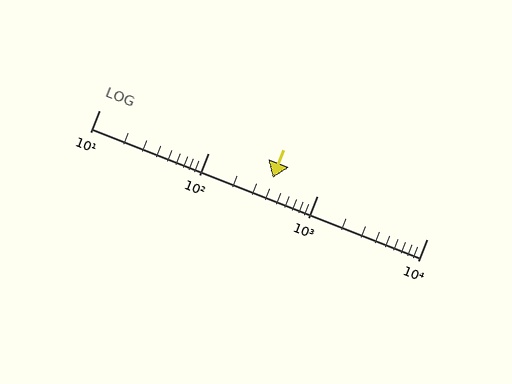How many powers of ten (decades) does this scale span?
The scale spans 3 decades, from 10 to 10000.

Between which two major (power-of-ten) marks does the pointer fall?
The pointer is between 100 and 1000.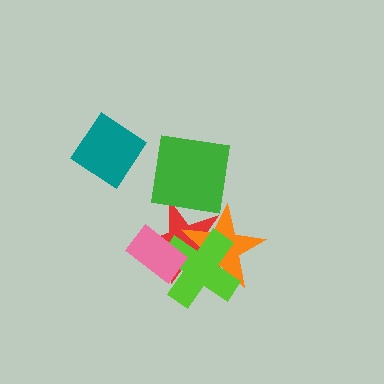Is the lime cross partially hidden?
Yes, it is partially covered by another shape.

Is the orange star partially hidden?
Yes, it is partially covered by another shape.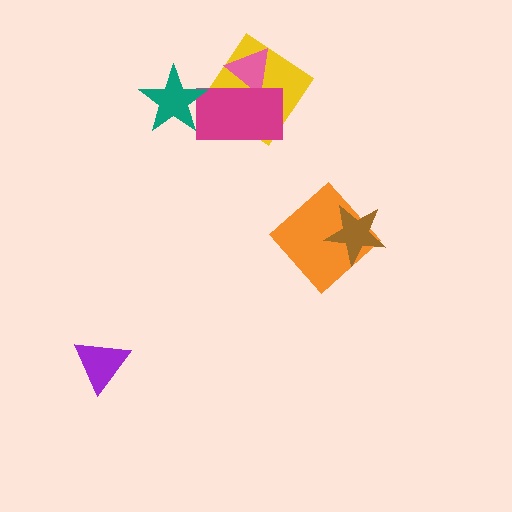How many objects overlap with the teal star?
1 object overlaps with the teal star.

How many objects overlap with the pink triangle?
2 objects overlap with the pink triangle.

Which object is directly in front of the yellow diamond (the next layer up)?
The pink triangle is directly in front of the yellow diamond.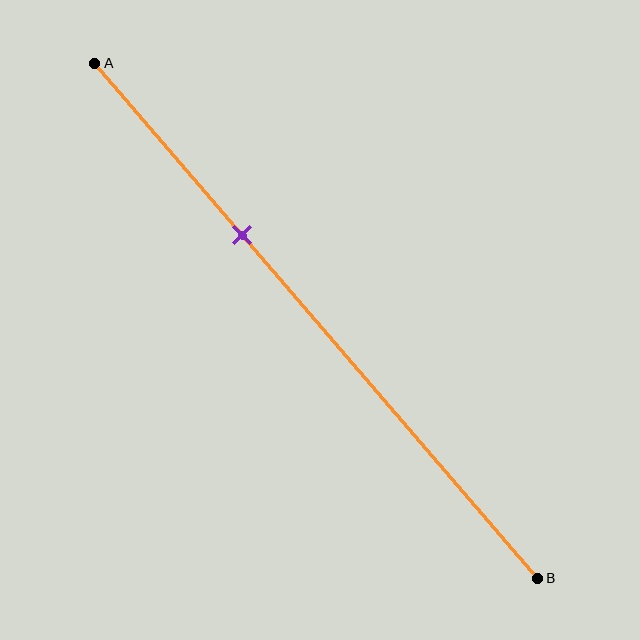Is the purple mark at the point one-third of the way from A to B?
Yes, the mark is approximately at the one-third point.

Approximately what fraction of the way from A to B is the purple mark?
The purple mark is approximately 35% of the way from A to B.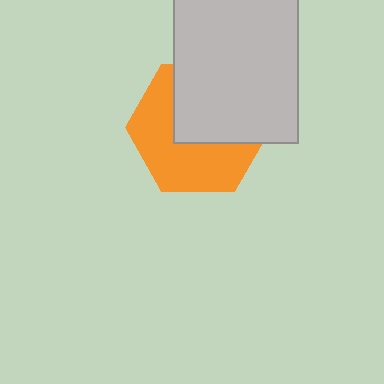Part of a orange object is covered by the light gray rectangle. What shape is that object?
It is a hexagon.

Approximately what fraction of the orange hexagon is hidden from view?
Roughly 47% of the orange hexagon is hidden behind the light gray rectangle.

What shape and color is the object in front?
The object in front is a light gray rectangle.